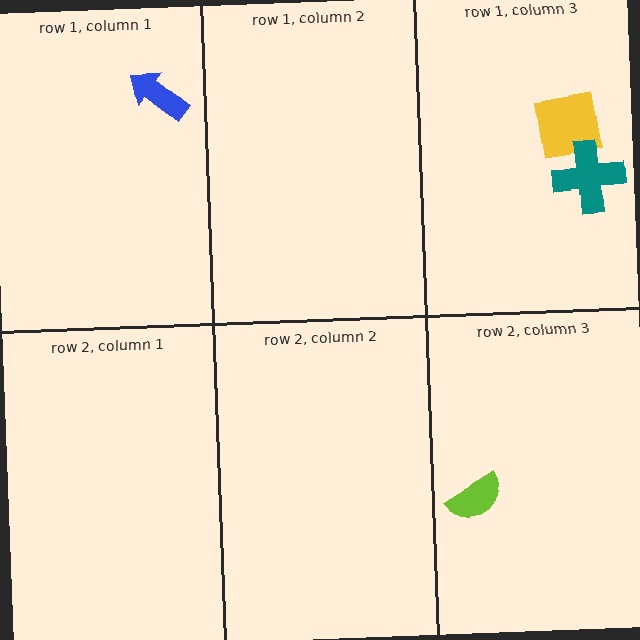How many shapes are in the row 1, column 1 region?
1.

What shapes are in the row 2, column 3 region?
The lime semicircle.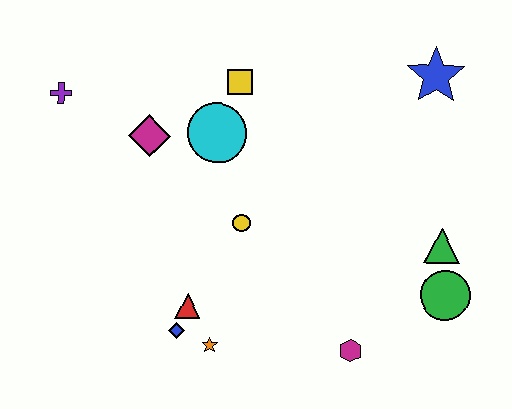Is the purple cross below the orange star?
No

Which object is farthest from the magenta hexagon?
The purple cross is farthest from the magenta hexagon.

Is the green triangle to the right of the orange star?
Yes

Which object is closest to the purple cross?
The magenta diamond is closest to the purple cross.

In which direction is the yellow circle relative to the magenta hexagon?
The yellow circle is above the magenta hexagon.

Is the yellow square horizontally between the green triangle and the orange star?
Yes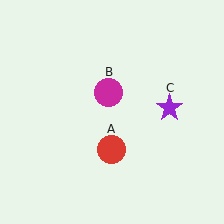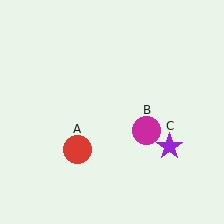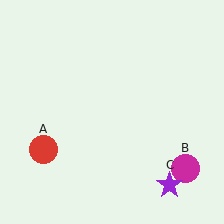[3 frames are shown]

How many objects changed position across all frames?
3 objects changed position: red circle (object A), magenta circle (object B), purple star (object C).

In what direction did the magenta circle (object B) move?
The magenta circle (object B) moved down and to the right.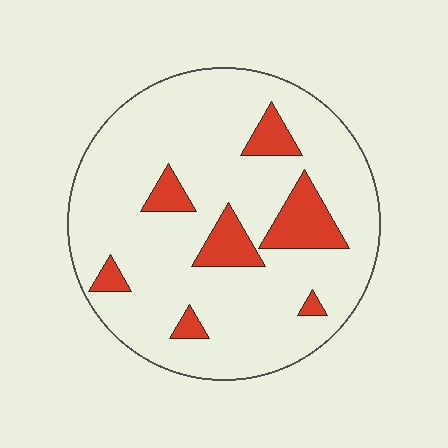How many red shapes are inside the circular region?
7.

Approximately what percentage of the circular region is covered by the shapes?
Approximately 15%.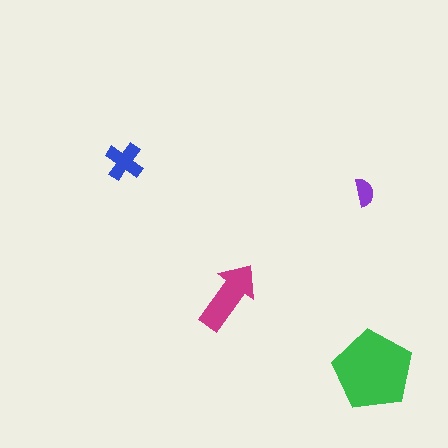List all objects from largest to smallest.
The green pentagon, the magenta arrow, the blue cross, the purple semicircle.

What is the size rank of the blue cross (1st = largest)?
3rd.